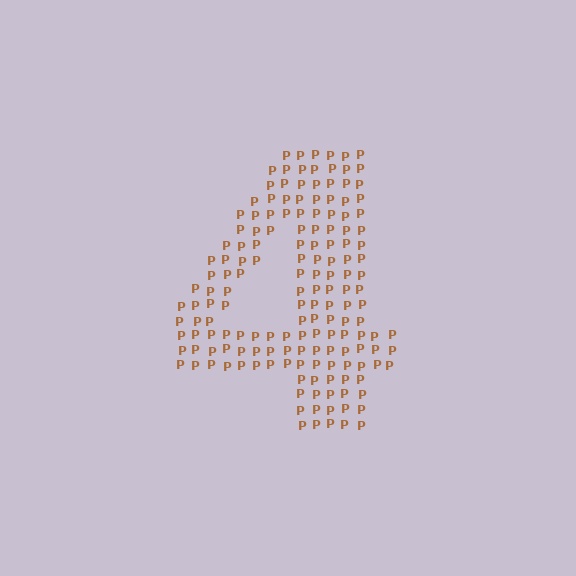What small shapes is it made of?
It is made of small letter P's.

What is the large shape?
The large shape is the digit 4.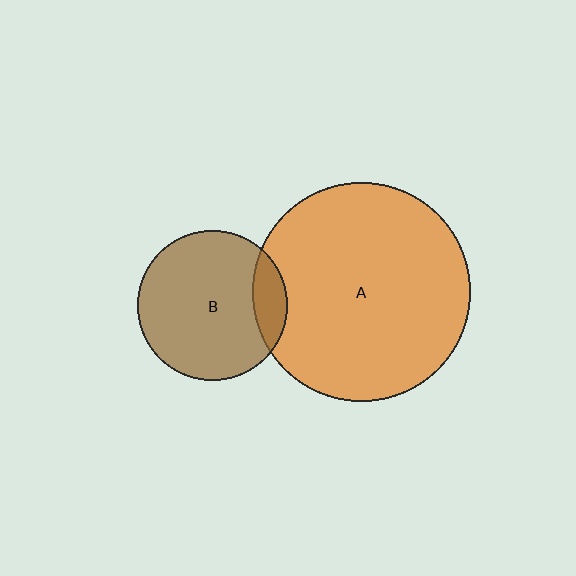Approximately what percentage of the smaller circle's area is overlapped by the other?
Approximately 15%.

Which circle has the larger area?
Circle A (orange).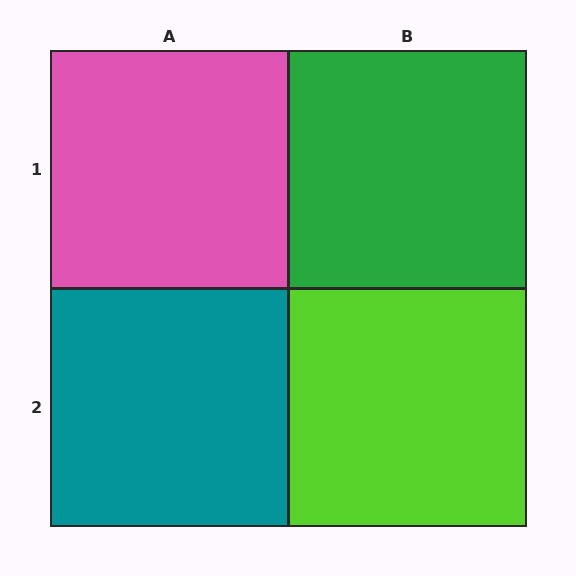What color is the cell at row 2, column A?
Teal.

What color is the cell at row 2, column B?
Lime.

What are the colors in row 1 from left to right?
Pink, green.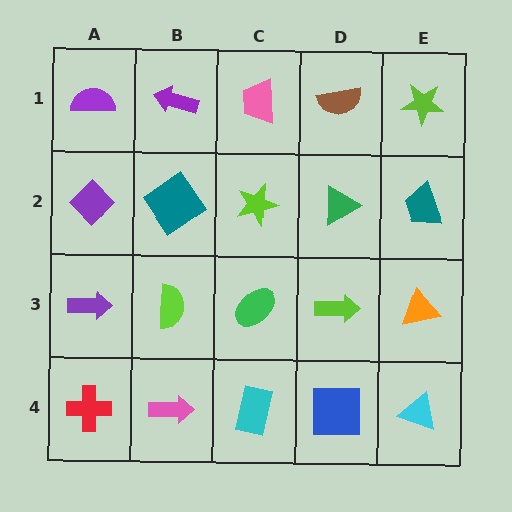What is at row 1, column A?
A purple semicircle.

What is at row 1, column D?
A brown semicircle.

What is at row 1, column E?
A lime star.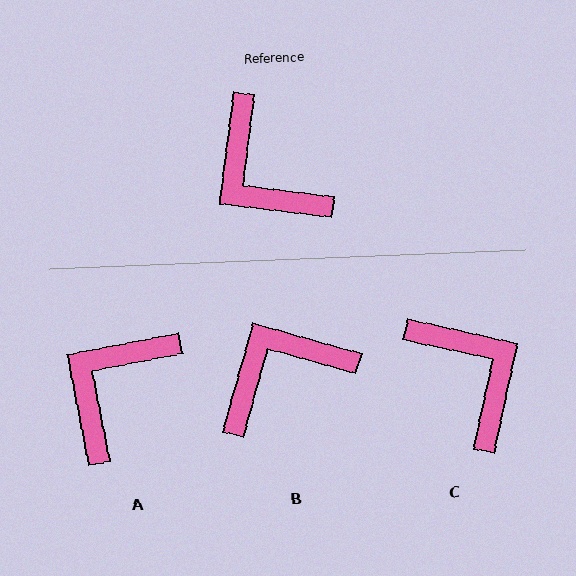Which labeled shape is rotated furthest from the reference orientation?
C, about 175 degrees away.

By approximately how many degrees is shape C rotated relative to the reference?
Approximately 175 degrees counter-clockwise.